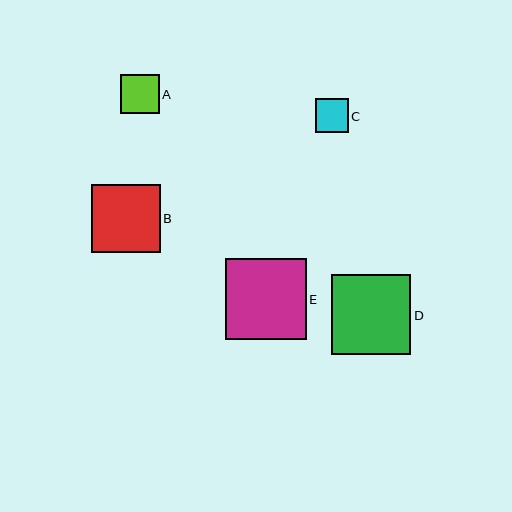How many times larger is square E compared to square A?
Square E is approximately 2.1 times the size of square A.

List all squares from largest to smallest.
From largest to smallest: E, D, B, A, C.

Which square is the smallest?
Square C is the smallest with a size of approximately 33 pixels.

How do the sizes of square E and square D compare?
Square E and square D are approximately the same size.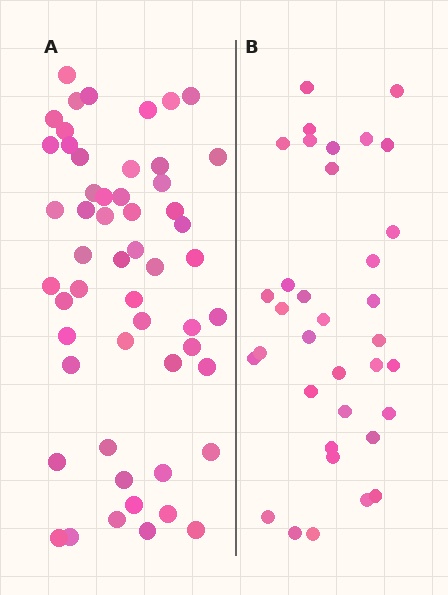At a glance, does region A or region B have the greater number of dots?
Region A (the left region) has more dots.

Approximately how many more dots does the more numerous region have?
Region A has approximately 20 more dots than region B.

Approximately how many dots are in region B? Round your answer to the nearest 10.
About 40 dots. (The exact count is 35, which rounds to 40.)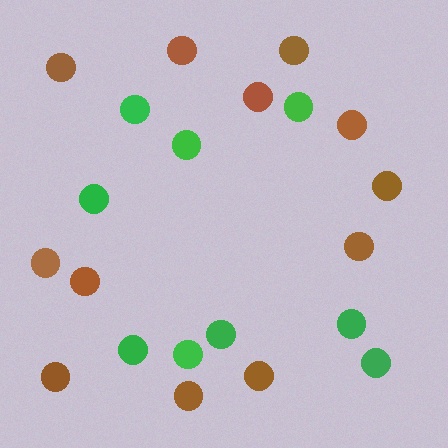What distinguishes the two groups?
There are 2 groups: one group of brown circles (12) and one group of green circles (9).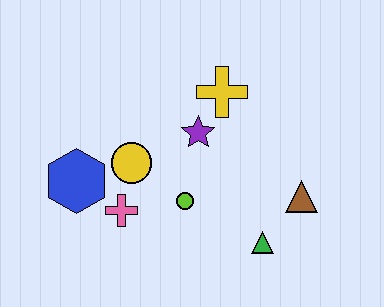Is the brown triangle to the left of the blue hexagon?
No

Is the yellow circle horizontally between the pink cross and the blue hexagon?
No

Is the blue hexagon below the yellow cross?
Yes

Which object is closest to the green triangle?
The brown triangle is closest to the green triangle.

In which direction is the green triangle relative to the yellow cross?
The green triangle is below the yellow cross.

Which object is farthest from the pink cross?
The brown triangle is farthest from the pink cross.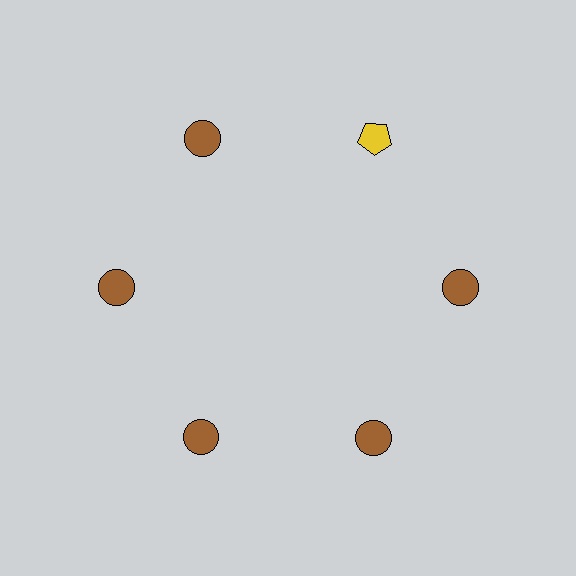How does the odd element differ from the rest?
It differs in both color (yellow instead of brown) and shape (pentagon instead of circle).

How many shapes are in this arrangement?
There are 6 shapes arranged in a ring pattern.